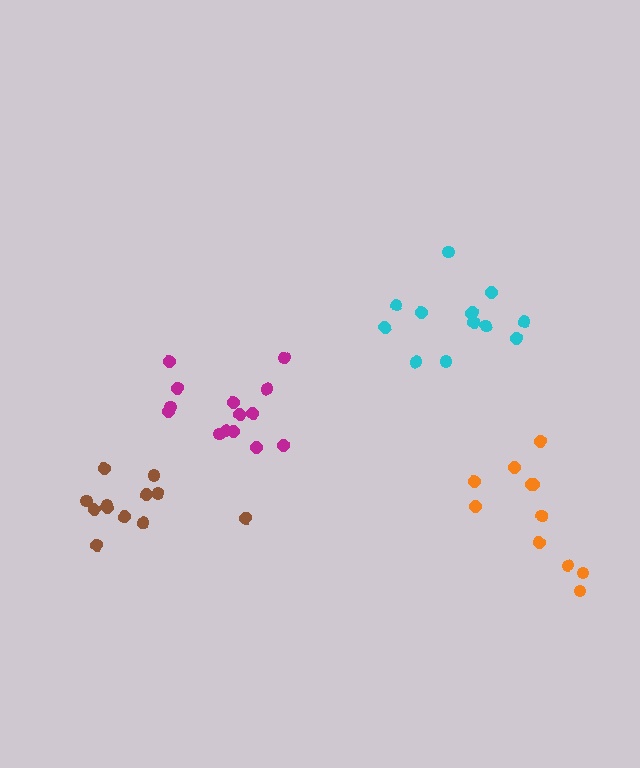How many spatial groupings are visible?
There are 4 spatial groupings.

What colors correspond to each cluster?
The clusters are colored: magenta, cyan, brown, orange.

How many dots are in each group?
Group 1: 14 dots, Group 2: 13 dots, Group 3: 12 dots, Group 4: 11 dots (50 total).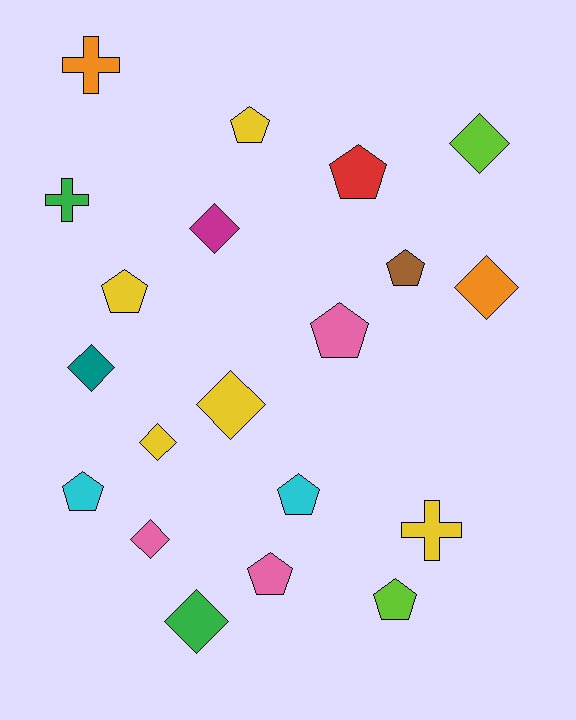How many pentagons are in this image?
There are 9 pentagons.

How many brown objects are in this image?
There is 1 brown object.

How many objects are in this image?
There are 20 objects.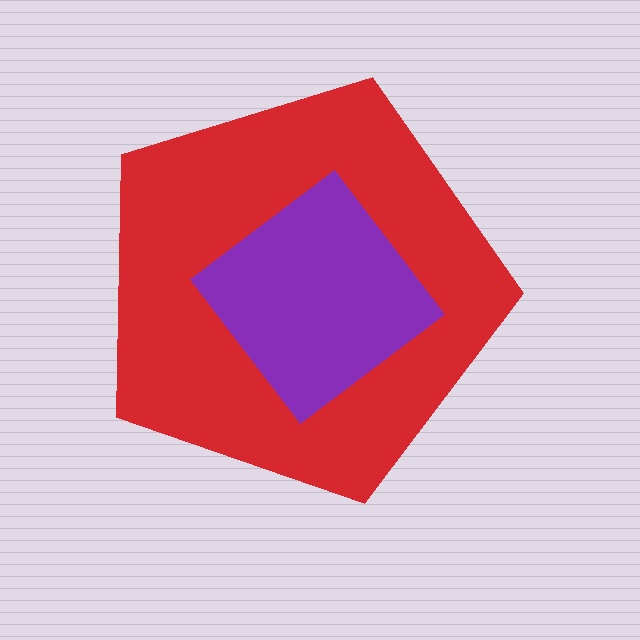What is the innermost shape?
The purple diamond.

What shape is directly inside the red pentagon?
The purple diamond.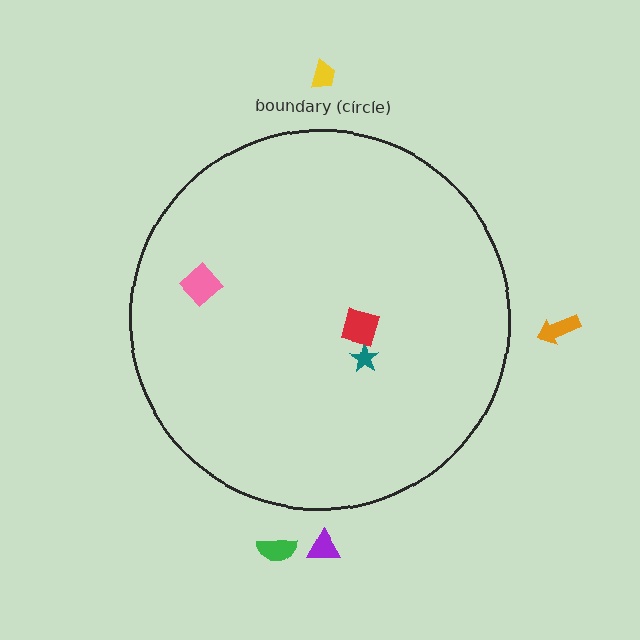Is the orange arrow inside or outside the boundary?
Outside.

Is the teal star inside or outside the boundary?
Inside.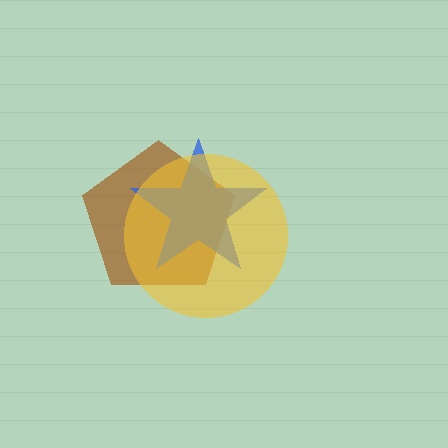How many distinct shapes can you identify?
There are 3 distinct shapes: a brown pentagon, a blue star, a yellow circle.